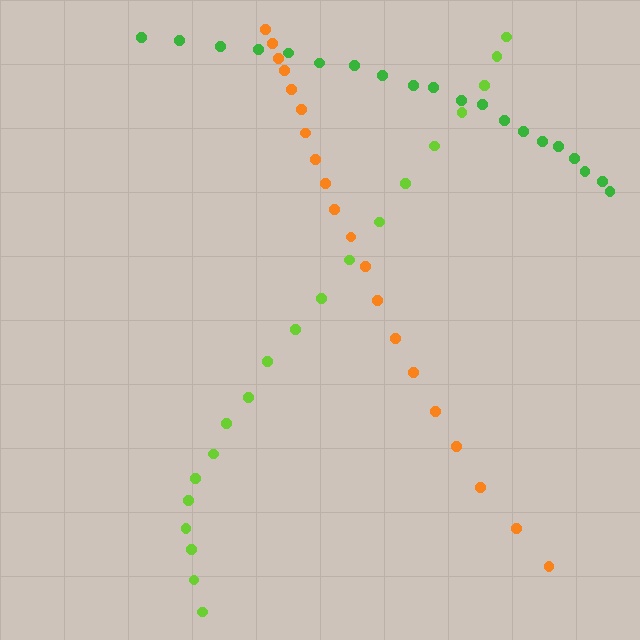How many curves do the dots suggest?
There are 3 distinct paths.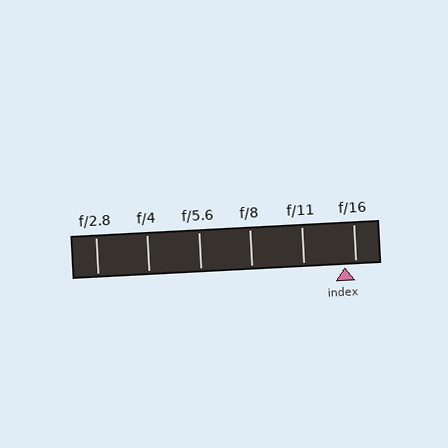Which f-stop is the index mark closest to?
The index mark is closest to f/16.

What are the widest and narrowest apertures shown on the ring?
The widest aperture shown is f/2.8 and the narrowest is f/16.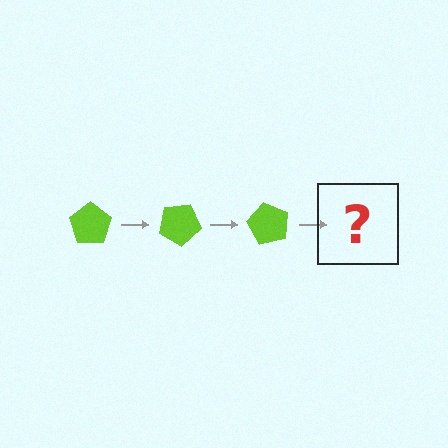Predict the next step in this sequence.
The next step is a lime pentagon rotated 90 degrees.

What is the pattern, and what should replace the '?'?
The pattern is that the pentagon rotates 30 degrees each step. The '?' should be a lime pentagon rotated 90 degrees.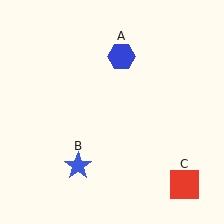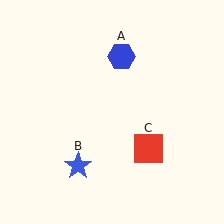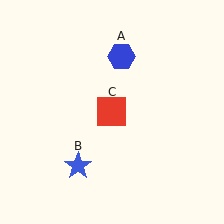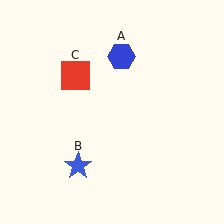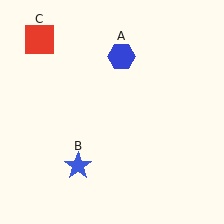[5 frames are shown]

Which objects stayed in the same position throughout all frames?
Blue hexagon (object A) and blue star (object B) remained stationary.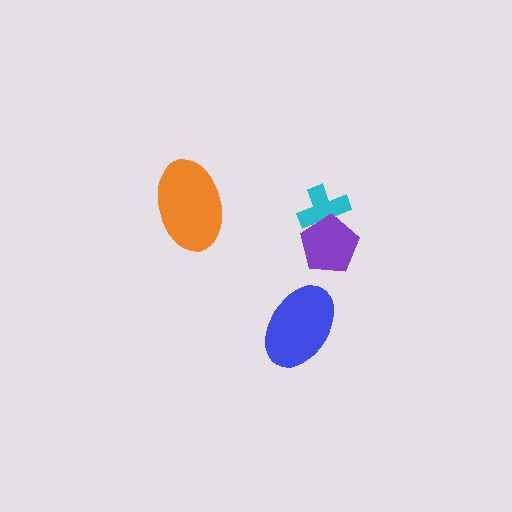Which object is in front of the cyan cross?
The purple pentagon is in front of the cyan cross.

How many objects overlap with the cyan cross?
1 object overlaps with the cyan cross.